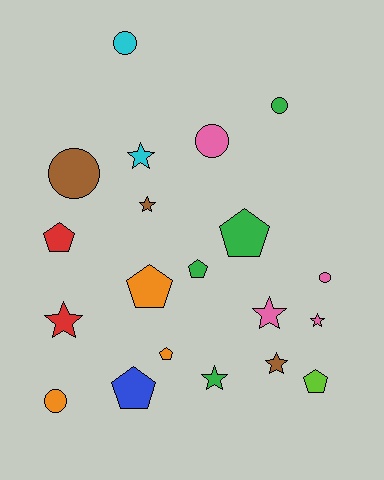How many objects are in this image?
There are 20 objects.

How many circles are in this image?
There are 6 circles.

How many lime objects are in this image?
There is 1 lime object.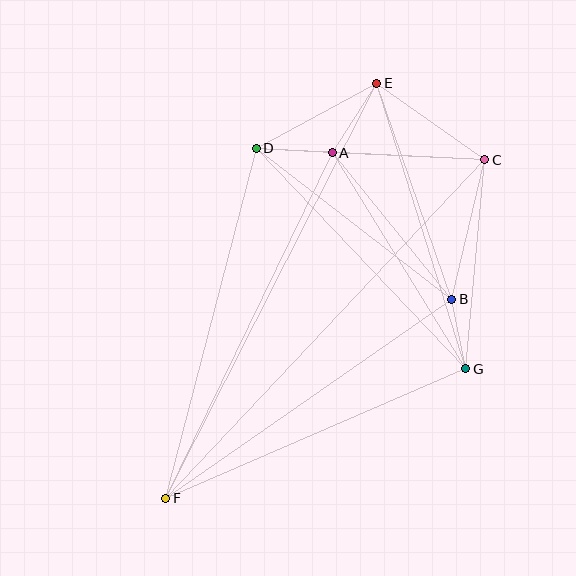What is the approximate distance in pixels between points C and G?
The distance between C and G is approximately 210 pixels.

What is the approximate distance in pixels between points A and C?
The distance between A and C is approximately 153 pixels.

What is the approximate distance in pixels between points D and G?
The distance between D and G is approximately 304 pixels.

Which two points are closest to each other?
Points B and G are closest to each other.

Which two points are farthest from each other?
Points E and F are farthest from each other.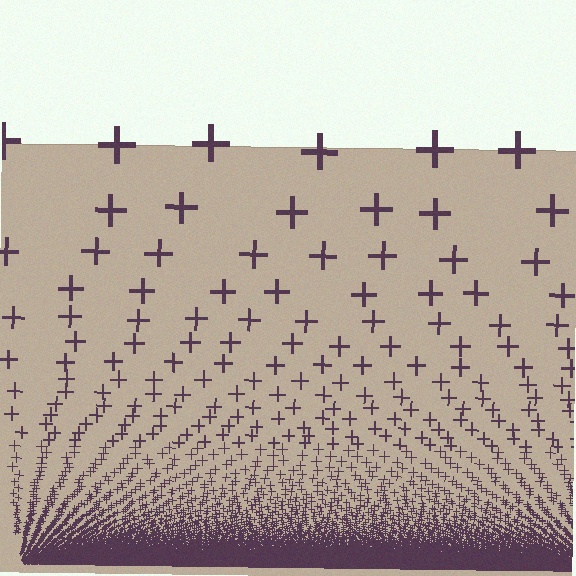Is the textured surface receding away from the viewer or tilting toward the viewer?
The surface appears to tilt toward the viewer. Texture elements get larger and sparser toward the top.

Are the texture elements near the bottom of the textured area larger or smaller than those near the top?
Smaller. The gradient is inverted — elements near the bottom are smaller and denser.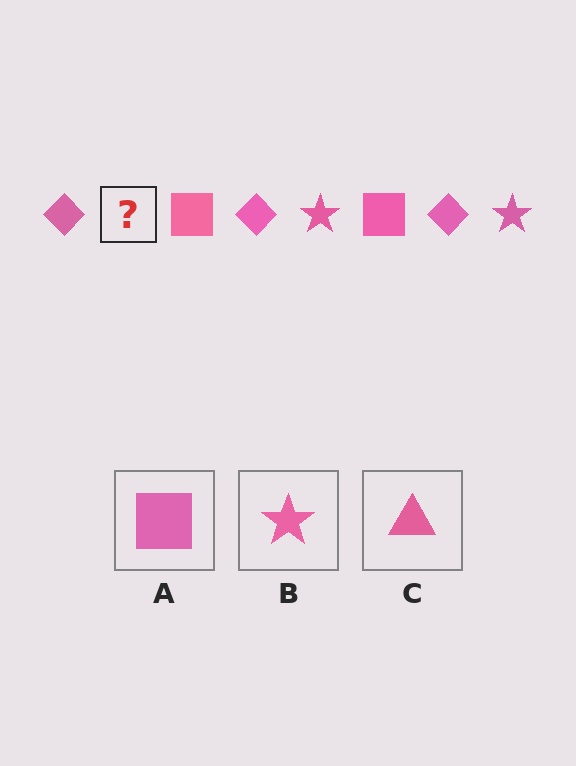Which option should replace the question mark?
Option B.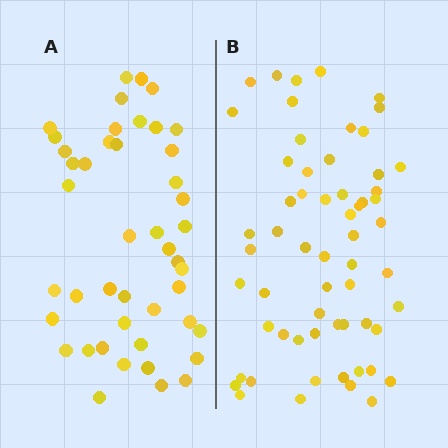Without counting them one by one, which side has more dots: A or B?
Region B (the right region) has more dots.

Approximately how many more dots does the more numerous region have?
Region B has approximately 15 more dots than region A.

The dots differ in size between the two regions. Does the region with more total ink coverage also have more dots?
No. Region A has more total ink coverage because its dots are larger, but region B actually contains more individual dots. Total area can be misleading — the number of items is what matters here.